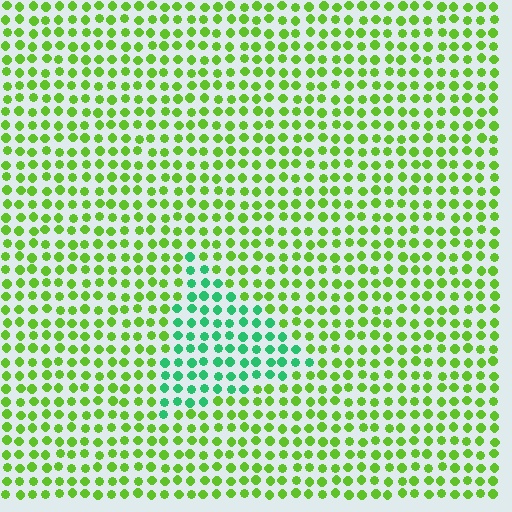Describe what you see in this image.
The image is filled with small lime elements in a uniform arrangement. A triangle-shaped region is visible where the elements are tinted to a slightly different hue, forming a subtle color boundary.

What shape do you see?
I see a triangle.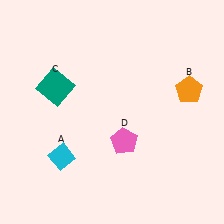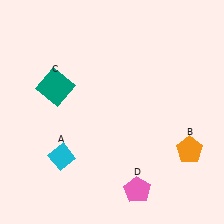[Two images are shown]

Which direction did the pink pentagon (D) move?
The pink pentagon (D) moved down.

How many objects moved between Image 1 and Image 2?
2 objects moved between the two images.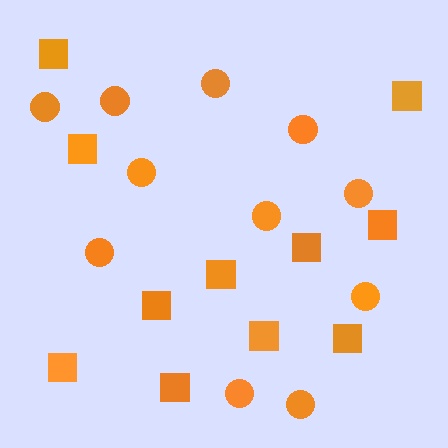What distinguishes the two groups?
There are 2 groups: one group of squares (11) and one group of circles (11).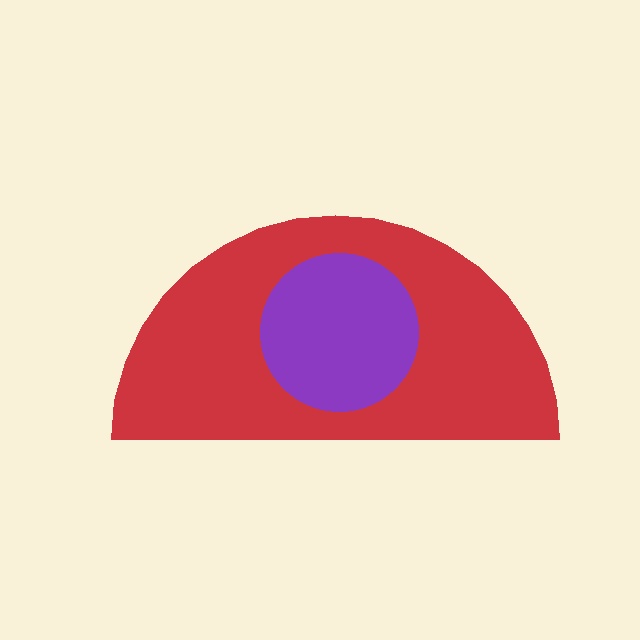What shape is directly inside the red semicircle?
The purple circle.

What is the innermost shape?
The purple circle.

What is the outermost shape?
The red semicircle.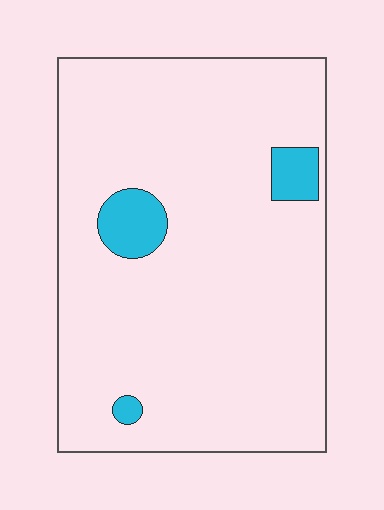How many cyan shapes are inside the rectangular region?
3.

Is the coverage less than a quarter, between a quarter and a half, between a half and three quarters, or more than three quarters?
Less than a quarter.